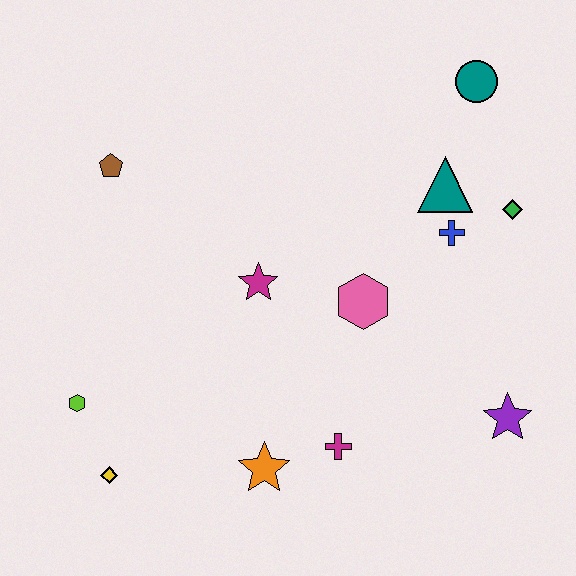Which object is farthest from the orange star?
The teal circle is farthest from the orange star.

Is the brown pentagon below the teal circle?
Yes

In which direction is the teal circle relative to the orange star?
The teal circle is above the orange star.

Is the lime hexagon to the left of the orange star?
Yes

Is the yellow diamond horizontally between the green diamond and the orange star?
No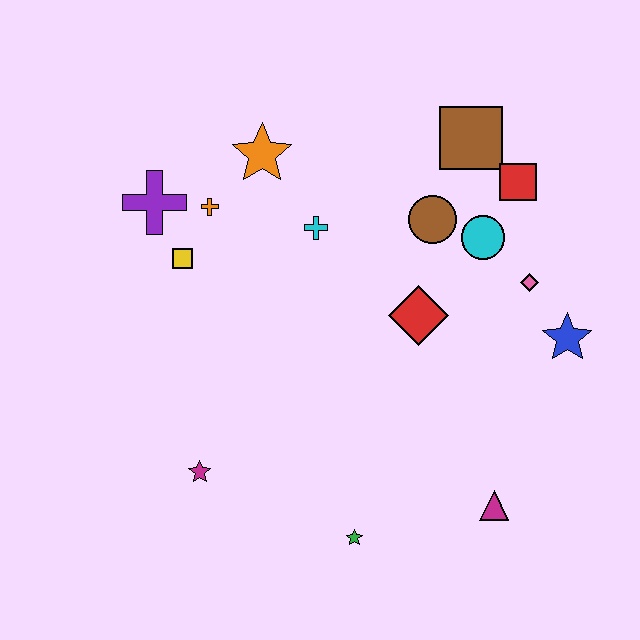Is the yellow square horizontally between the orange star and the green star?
No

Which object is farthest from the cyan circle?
The magenta star is farthest from the cyan circle.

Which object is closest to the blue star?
The pink diamond is closest to the blue star.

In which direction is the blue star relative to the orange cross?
The blue star is to the right of the orange cross.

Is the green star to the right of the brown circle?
No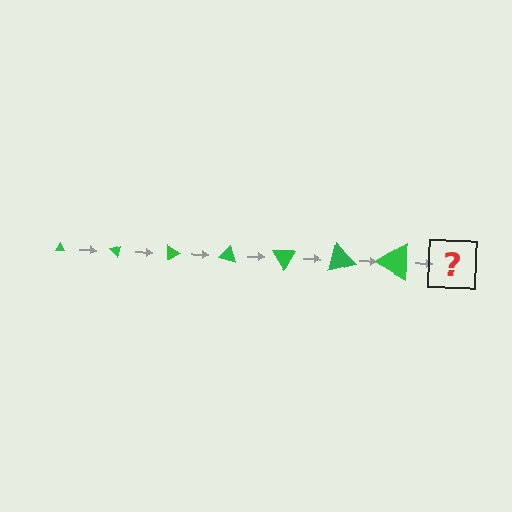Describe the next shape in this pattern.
It should be a triangle, larger than the previous one and rotated 315 degrees from the start.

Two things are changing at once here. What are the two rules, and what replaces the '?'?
The two rules are that the triangle grows larger each step and it rotates 45 degrees each step. The '?' should be a triangle, larger than the previous one and rotated 315 degrees from the start.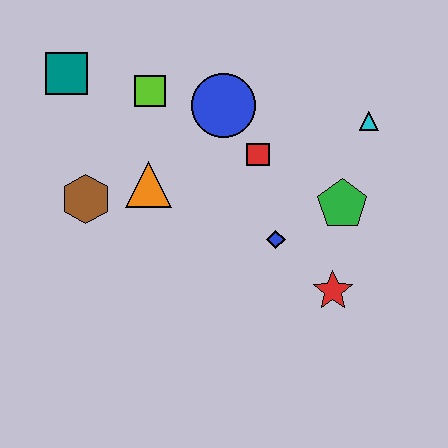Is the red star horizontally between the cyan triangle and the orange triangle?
Yes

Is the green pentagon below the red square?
Yes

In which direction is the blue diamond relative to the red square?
The blue diamond is below the red square.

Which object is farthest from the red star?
The teal square is farthest from the red star.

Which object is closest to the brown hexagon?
The orange triangle is closest to the brown hexagon.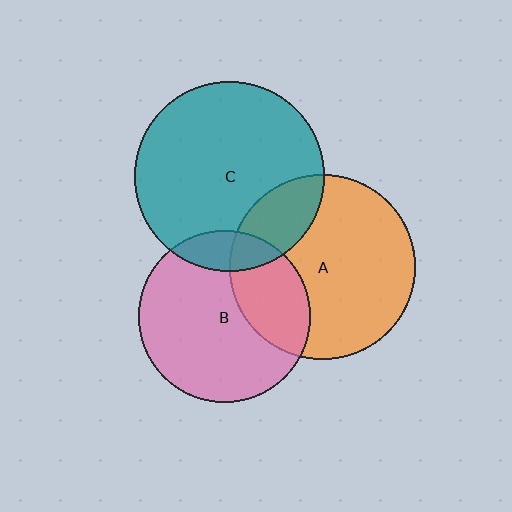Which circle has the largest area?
Circle C (teal).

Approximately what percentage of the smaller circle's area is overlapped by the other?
Approximately 15%.